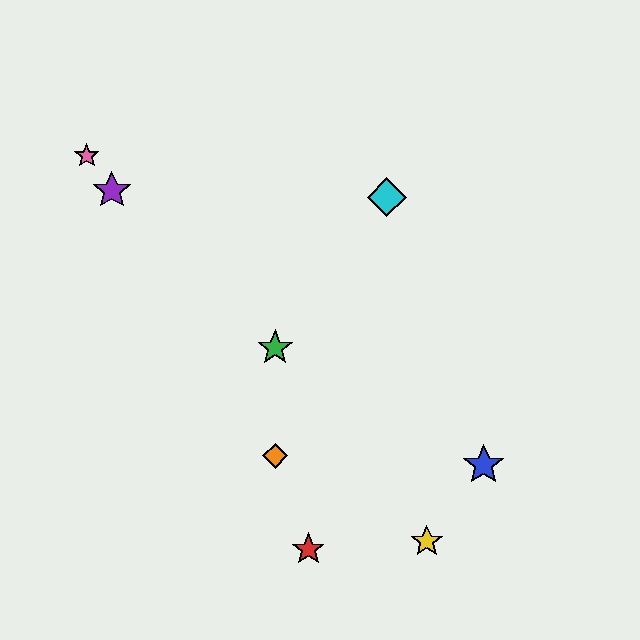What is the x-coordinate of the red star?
The red star is at x≈308.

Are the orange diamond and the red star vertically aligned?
No, the orange diamond is at x≈275 and the red star is at x≈308.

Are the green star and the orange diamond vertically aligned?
Yes, both are at x≈275.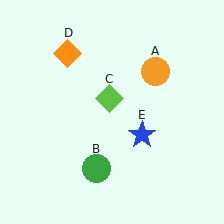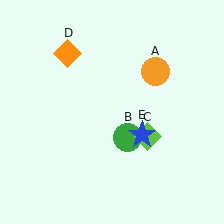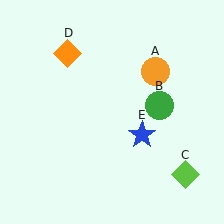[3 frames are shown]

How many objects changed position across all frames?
2 objects changed position: green circle (object B), lime diamond (object C).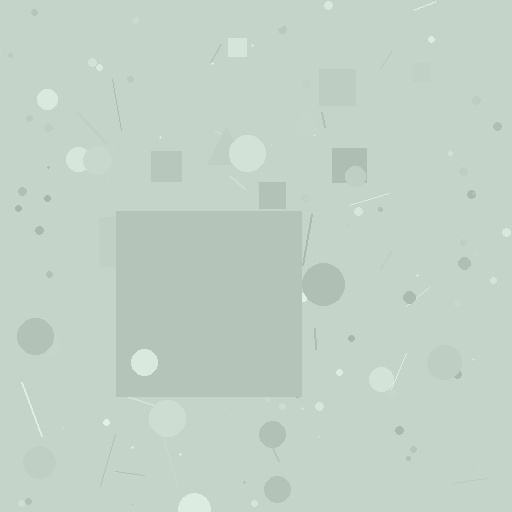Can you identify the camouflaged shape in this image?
The camouflaged shape is a square.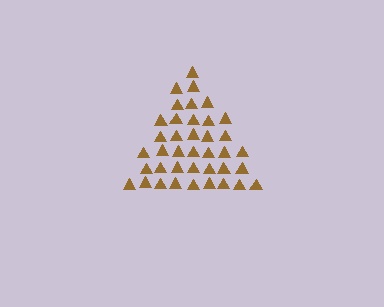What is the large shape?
The large shape is a triangle.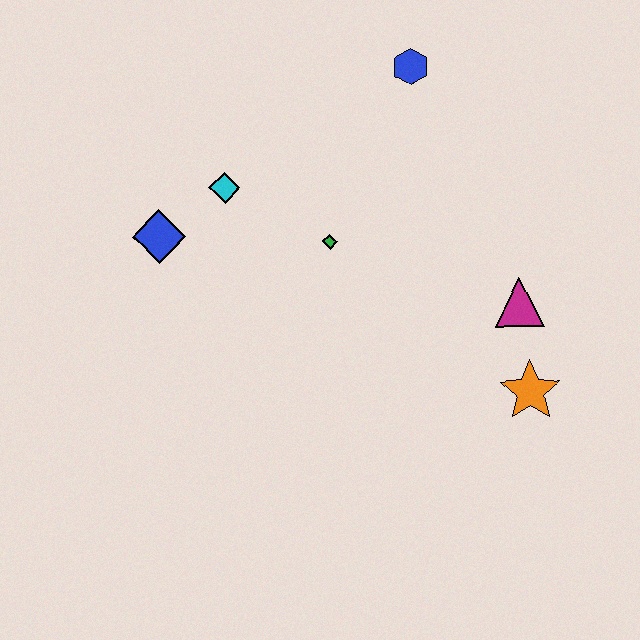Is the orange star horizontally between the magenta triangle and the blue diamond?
No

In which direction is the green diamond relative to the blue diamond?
The green diamond is to the right of the blue diamond.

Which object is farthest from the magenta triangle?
The blue diamond is farthest from the magenta triangle.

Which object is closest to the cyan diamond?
The blue diamond is closest to the cyan diamond.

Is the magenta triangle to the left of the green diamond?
No